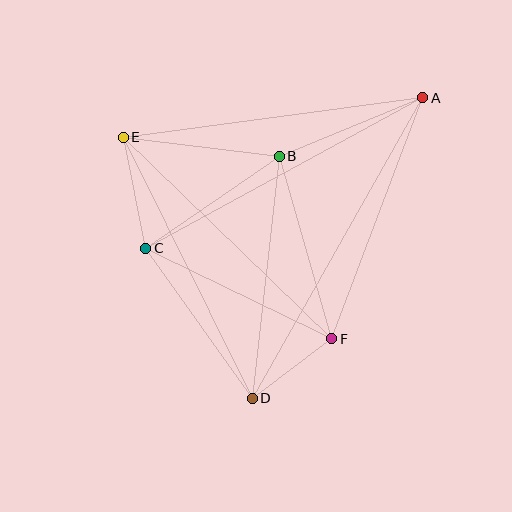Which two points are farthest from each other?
Points A and D are farthest from each other.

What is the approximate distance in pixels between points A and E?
The distance between A and E is approximately 302 pixels.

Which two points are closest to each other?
Points D and F are closest to each other.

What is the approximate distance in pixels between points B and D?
The distance between B and D is approximately 244 pixels.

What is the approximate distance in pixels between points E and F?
The distance between E and F is approximately 290 pixels.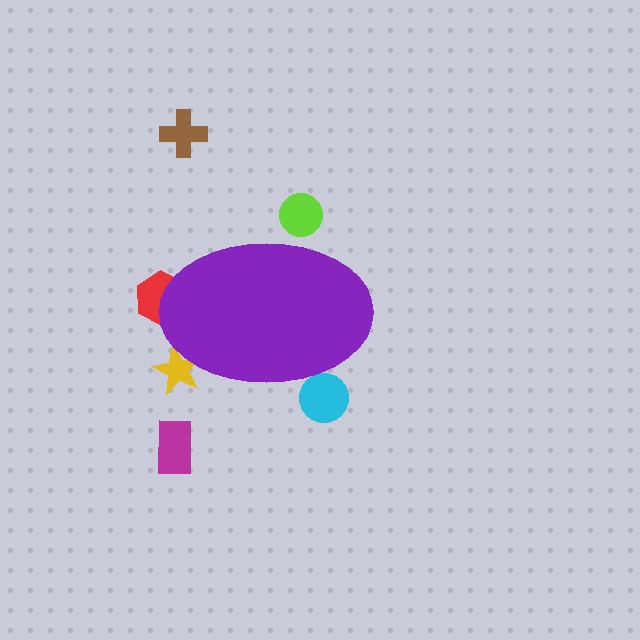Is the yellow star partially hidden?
Yes, the yellow star is partially hidden behind the purple ellipse.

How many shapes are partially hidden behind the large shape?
4 shapes are partially hidden.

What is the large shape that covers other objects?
A purple ellipse.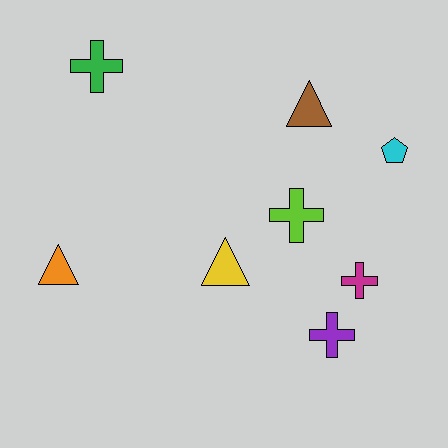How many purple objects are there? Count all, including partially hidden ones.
There is 1 purple object.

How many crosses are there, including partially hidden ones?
There are 4 crosses.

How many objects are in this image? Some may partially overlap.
There are 8 objects.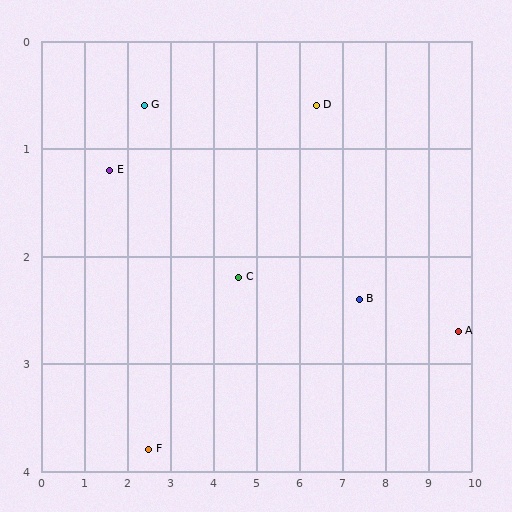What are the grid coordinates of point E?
Point E is at approximately (1.6, 1.2).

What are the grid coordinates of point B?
Point B is at approximately (7.4, 2.4).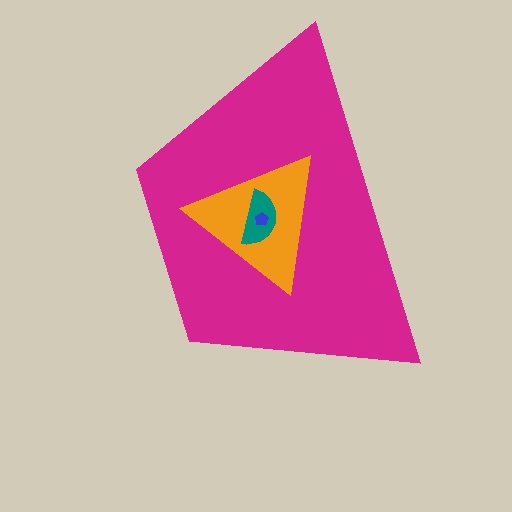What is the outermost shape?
The magenta trapezoid.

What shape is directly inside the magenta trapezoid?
The orange triangle.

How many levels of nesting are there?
4.